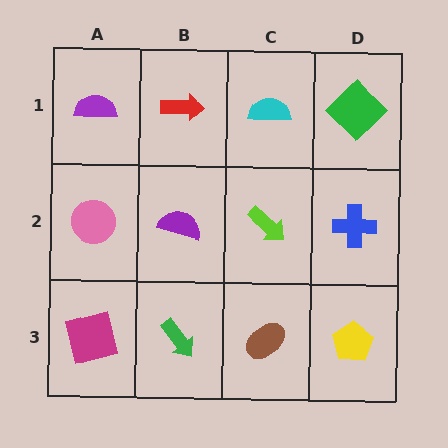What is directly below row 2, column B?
A green arrow.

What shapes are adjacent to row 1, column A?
A pink circle (row 2, column A), a red arrow (row 1, column B).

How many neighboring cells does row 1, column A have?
2.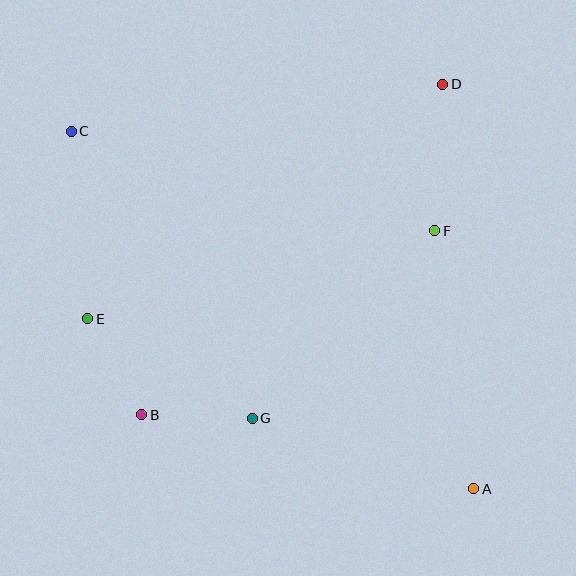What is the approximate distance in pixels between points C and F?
The distance between C and F is approximately 377 pixels.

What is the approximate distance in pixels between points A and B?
The distance between A and B is approximately 340 pixels.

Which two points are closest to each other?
Points B and E are closest to each other.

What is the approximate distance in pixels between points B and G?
The distance between B and G is approximately 111 pixels.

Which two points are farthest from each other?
Points A and C are farthest from each other.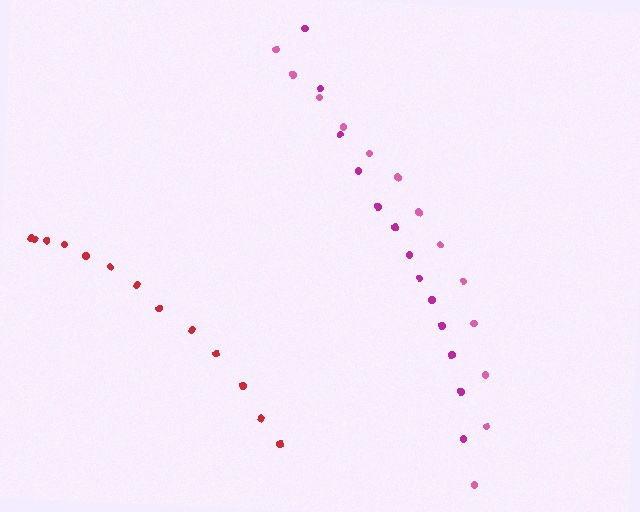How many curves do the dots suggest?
There are 3 distinct paths.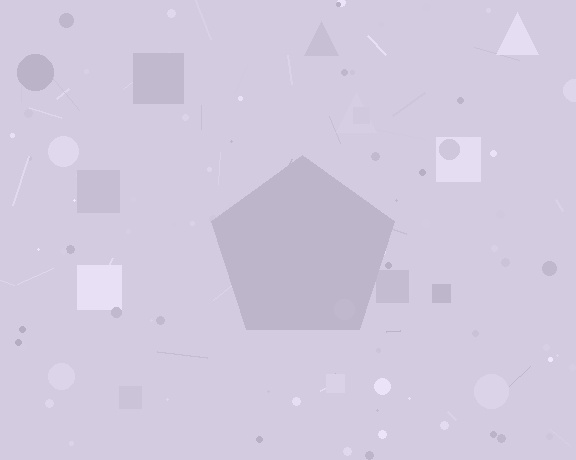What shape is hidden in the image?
A pentagon is hidden in the image.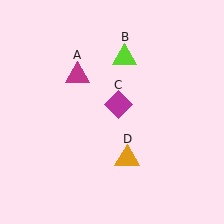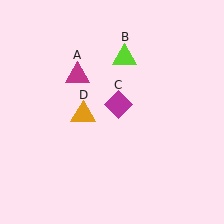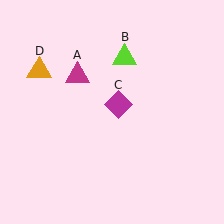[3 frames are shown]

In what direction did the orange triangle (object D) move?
The orange triangle (object D) moved up and to the left.